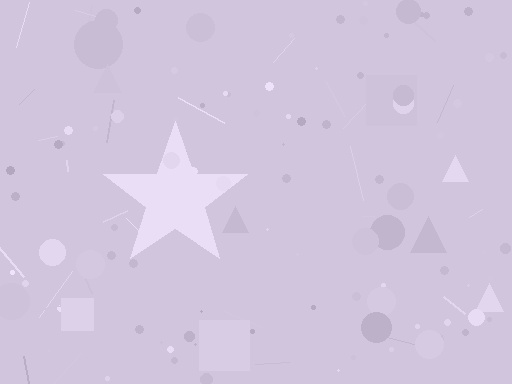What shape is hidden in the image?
A star is hidden in the image.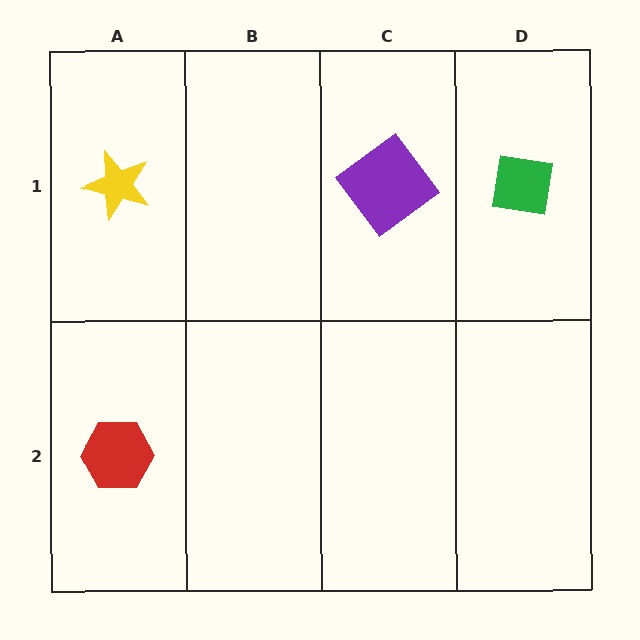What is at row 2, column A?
A red hexagon.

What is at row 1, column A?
A yellow star.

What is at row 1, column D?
A green square.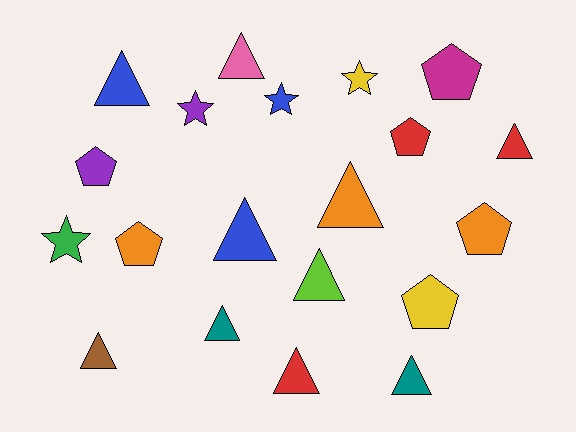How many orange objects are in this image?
There are 3 orange objects.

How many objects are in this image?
There are 20 objects.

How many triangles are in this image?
There are 10 triangles.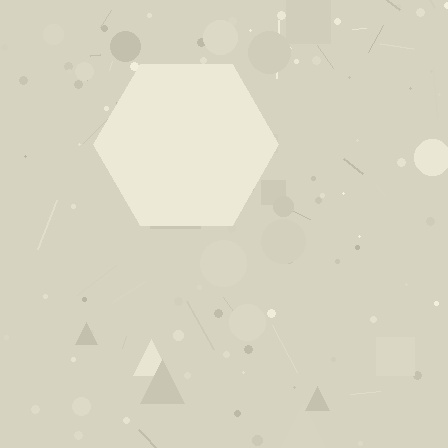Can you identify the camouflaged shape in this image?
The camouflaged shape is a hexagon.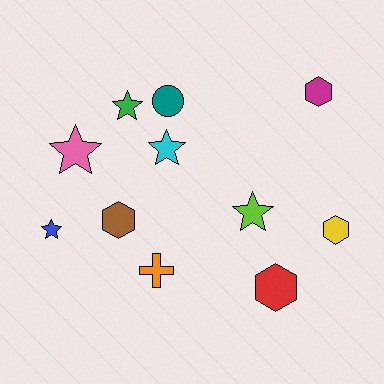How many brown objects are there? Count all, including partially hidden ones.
There is 1 brown object.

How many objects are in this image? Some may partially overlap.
There are 11 objects.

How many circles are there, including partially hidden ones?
There is 1 circle.